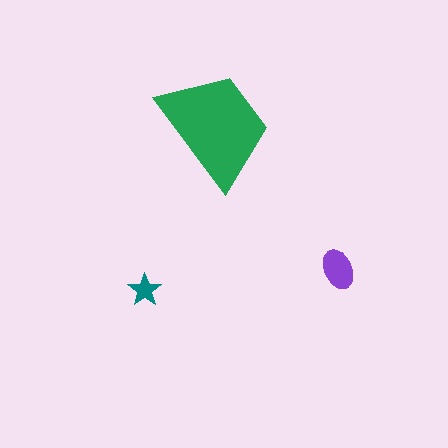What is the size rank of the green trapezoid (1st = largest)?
1st.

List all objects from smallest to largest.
The teal star, the purple ellipse, the green trapezoid.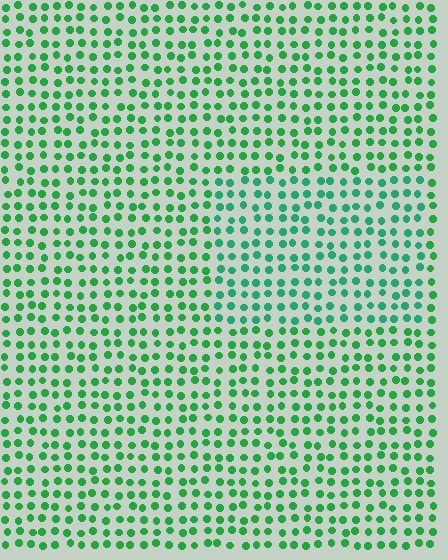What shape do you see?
I see a rectangle.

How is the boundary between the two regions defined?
The boundary is defined purely by a slight shift in hue (about 24 degrees). Spacing, size, and orientation are identical on both sides.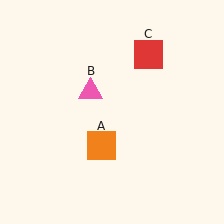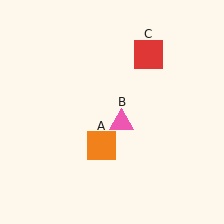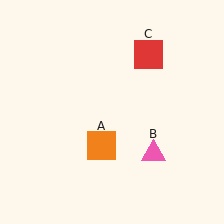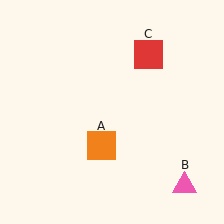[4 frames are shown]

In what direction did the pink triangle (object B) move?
The pink triangle (object B) moved down and to the right.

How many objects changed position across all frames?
1 object changed position: pink triangle (object B).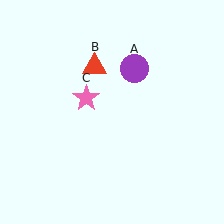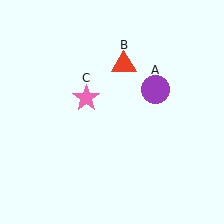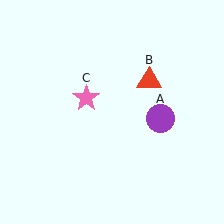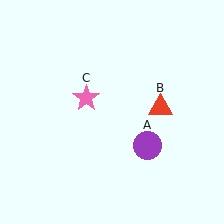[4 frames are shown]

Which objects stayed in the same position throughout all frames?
Pink star (object C) remained stationary.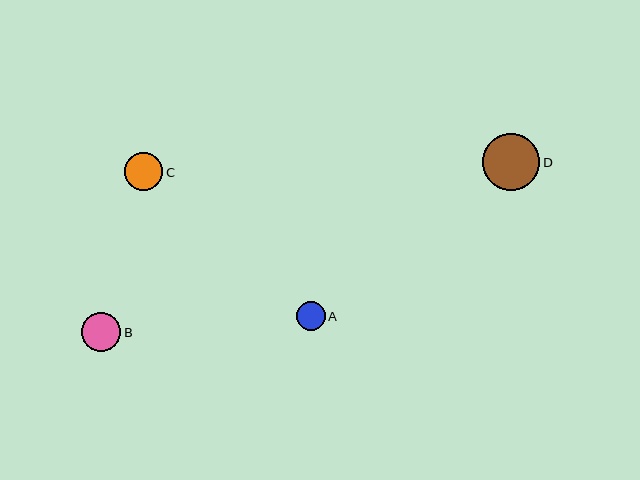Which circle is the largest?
Circle D is the largest with a size of approximately 57 pixels.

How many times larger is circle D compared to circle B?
Circle D is approximately 1.5 times the size of circle B.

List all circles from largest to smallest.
From largest to smallest: D, B, C, A.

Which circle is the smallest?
Circle A is the smallest with a size of approximately 28 pixels.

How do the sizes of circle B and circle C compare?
Circle B and circle C are approximately the same size.